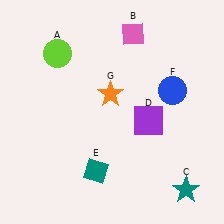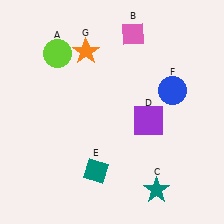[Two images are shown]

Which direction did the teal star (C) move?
The teal star (C) moved left.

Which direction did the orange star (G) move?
The orange star (G) moved up.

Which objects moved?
The objects that moved are: the teal star (C), the orange star (G).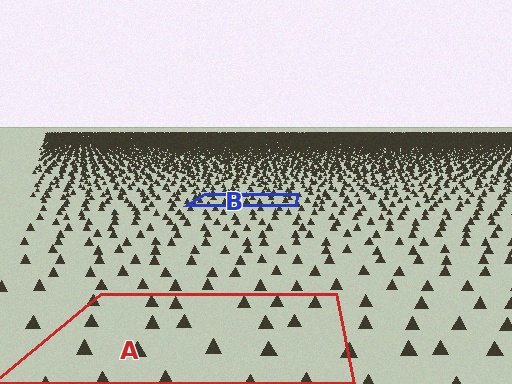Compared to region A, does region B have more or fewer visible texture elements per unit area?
Region B has more texture elements per unit area — they are packed more densely because it is farther away.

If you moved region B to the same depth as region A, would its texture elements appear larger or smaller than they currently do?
They would appear larger. At a closer depth, the same texture elements are projected at a bigger on-screen size.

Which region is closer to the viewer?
Region A is closer. The texture elements there are larger and more spread out.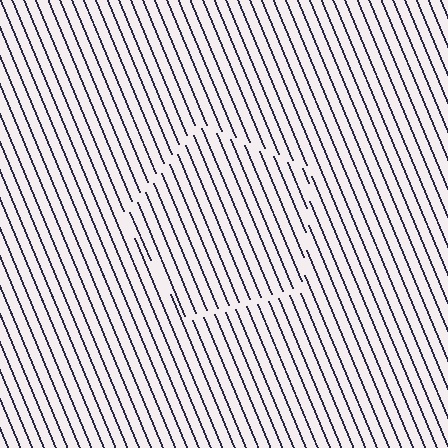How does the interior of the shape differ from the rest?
The interior of the shape contains the same grating, shifted by half a period — the contour is defined by the phase discontinuity where line-ends from the inner and outer gratings abut.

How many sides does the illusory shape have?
5 sides — the line-ends trace a pentagon.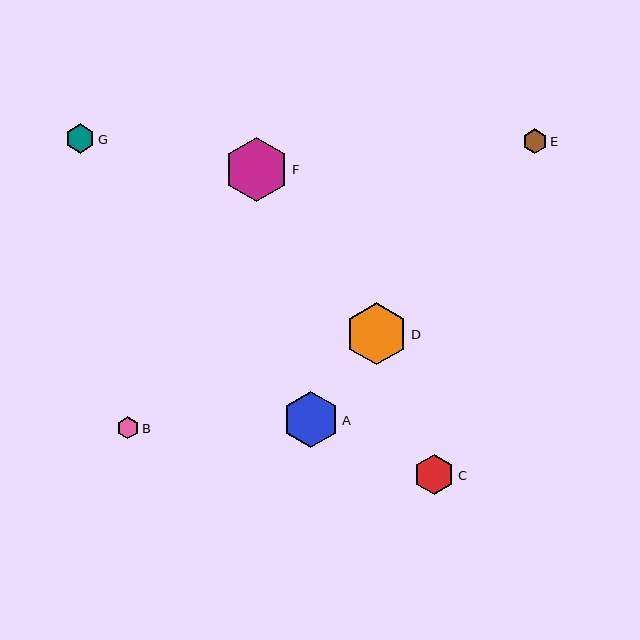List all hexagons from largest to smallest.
From largest to smallest: F, D, A, C, G, E, B.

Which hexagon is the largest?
Hexagon F is the largest with a size of approximately 64 pixels.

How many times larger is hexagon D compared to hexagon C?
Hexagon D is approximately 1.5 times the size of hexagon C.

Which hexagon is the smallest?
Hexagon B is the smallest with a size of approximately 22 pixels.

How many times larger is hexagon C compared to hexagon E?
Hexagon C is approximately 1.7 times the size of hexagon E.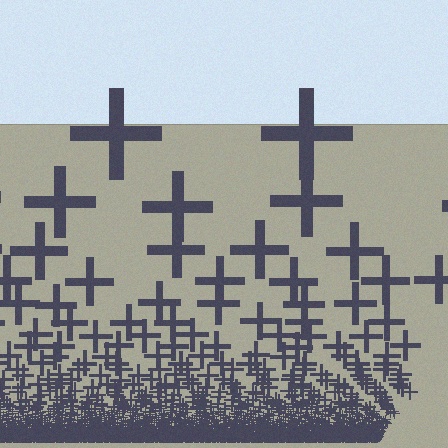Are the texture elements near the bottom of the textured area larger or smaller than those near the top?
Smaller. The gradient is inverted — elements near the bottom are smaller and denser.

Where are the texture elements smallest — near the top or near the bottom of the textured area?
Near the bottom.